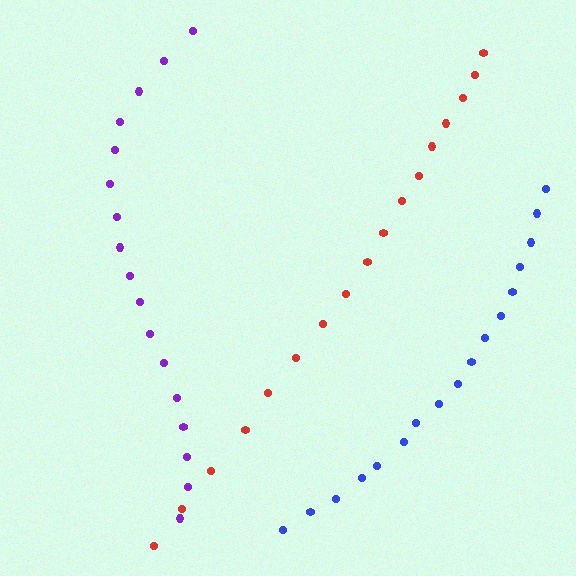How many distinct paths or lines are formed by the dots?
There are 3 distinct paths.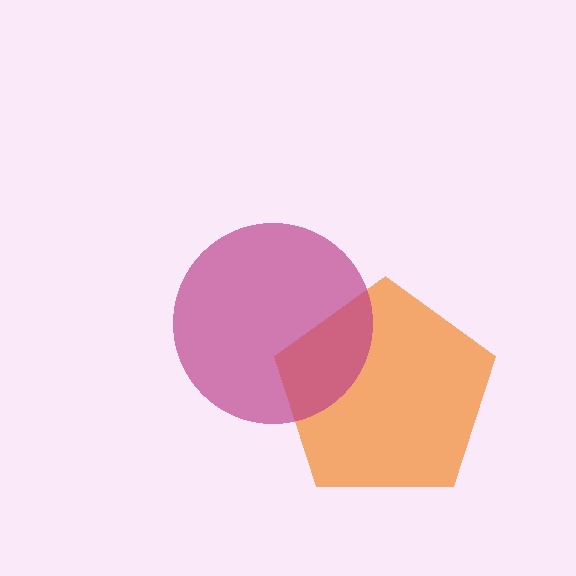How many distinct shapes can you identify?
There are 2 distinct shapes: an orange pentagon, a magenta circle.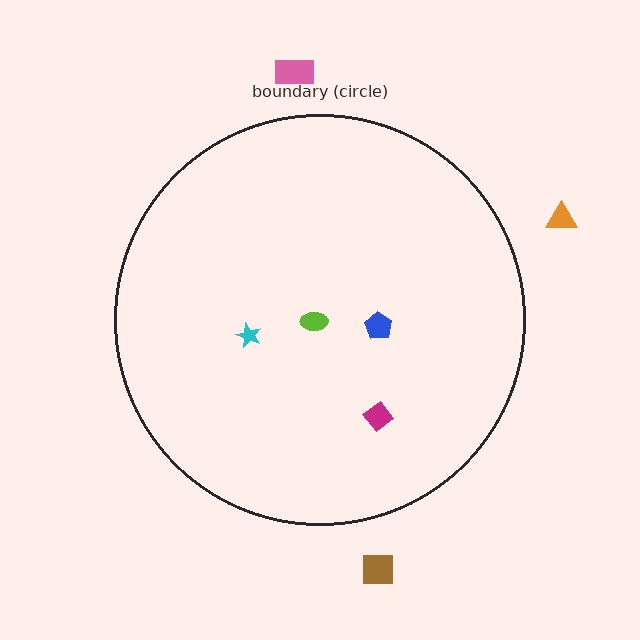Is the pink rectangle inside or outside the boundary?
Outside.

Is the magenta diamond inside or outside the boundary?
Inside.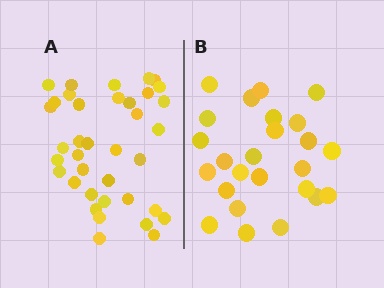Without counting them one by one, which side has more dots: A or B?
Region A (the left region) has more dots.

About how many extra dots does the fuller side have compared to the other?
Region A has roughly 12 or so more dots than region B.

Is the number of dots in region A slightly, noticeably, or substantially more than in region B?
Region A has substantially more. The ratio is roughly 1.5 to 1.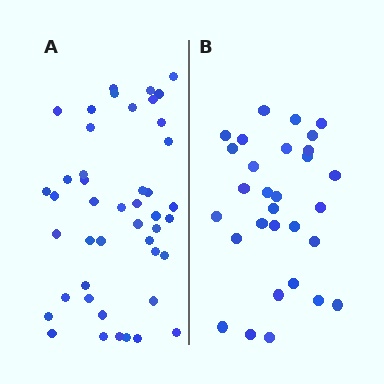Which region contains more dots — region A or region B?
Region A (the left region) has more dots.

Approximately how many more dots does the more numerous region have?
Region A has approximately 15 more dots than region B.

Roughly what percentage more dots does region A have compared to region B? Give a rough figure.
About 50% more.